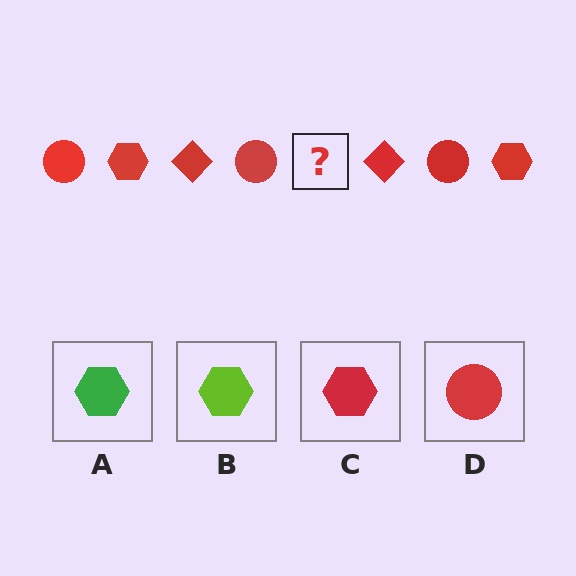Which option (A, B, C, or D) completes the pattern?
C.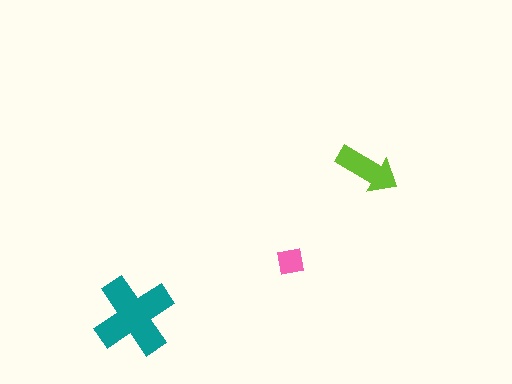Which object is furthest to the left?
The teal cross is leftmost.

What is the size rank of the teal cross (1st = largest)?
1st.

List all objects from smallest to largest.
The pink square, the lime arrow, the teal cross.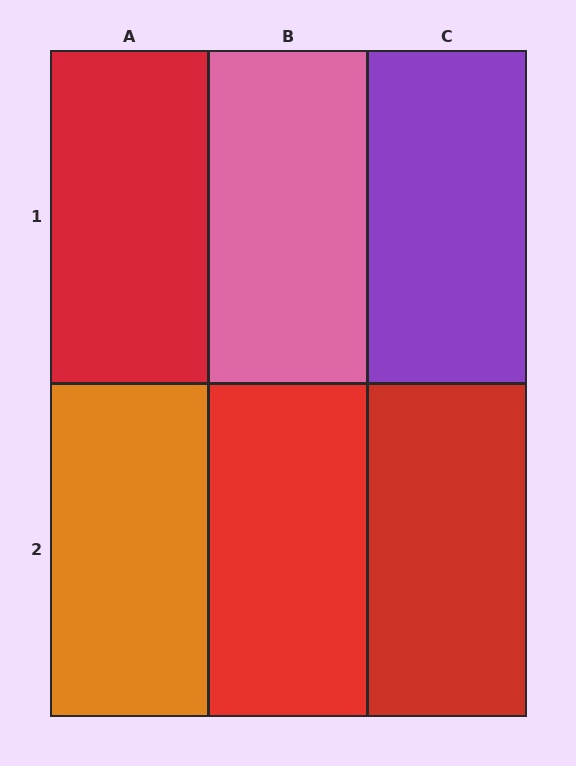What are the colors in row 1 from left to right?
Red, pink, purple.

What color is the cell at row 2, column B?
Red.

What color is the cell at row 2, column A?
Orange.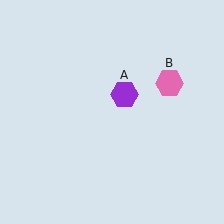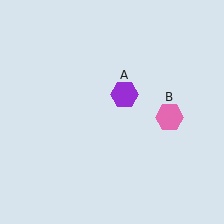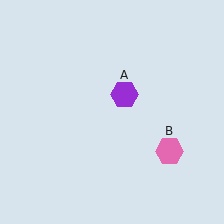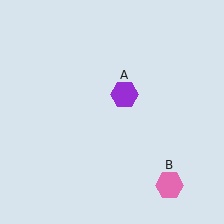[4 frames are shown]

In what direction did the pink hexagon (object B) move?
The pink hexagon (object B) moved down.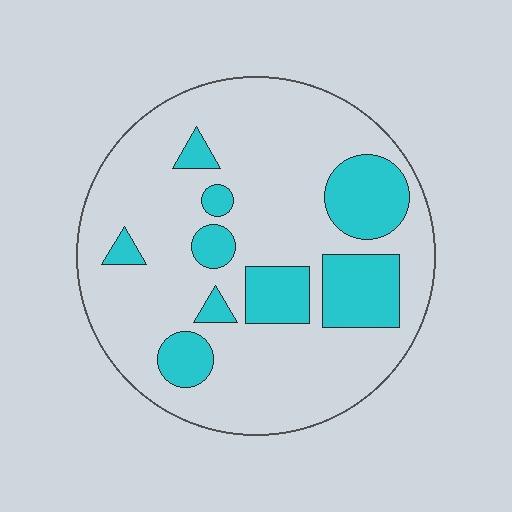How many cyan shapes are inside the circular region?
9.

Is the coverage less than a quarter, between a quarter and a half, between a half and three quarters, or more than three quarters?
Less than a quarter.